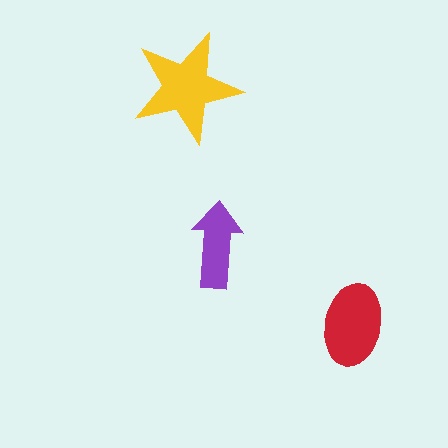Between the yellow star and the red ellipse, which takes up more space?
The yellow star.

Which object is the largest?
The yellow star.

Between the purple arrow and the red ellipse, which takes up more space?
The red ellipse.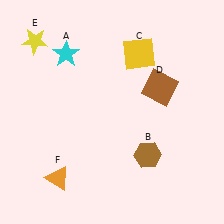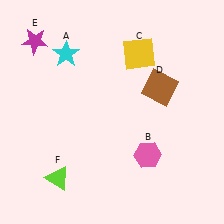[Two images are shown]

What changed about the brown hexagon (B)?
In Image 1, B is brown. In Image 2, it changed to pink.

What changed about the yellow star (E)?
In Image 1, E is yellow. In Image 2, it changed to magenta.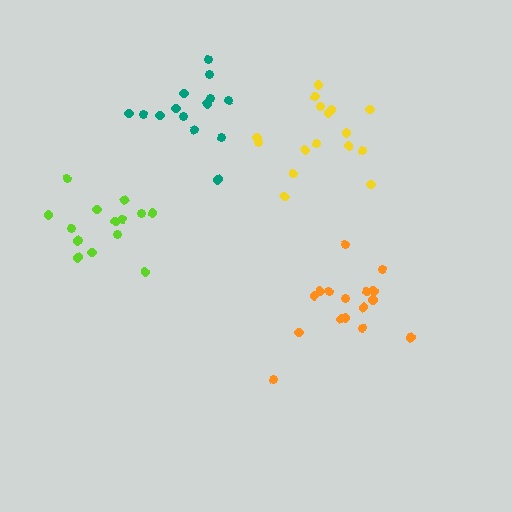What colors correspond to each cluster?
The clusters are colored: yellow, orange, teal, lime.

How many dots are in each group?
Group 1: 16 dots, Group 2: 16 dots, Group 3: 14 dots, Group 4: 15 dots (61 total).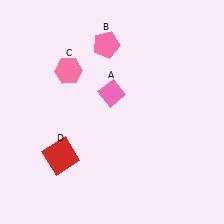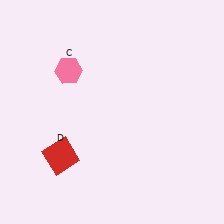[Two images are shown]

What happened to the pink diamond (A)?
The pink diamond (A) was removed in Image 2. It was in the top-left area of Image 1.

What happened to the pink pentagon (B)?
The pink pentagon (B) was removed in Image 2. It was in the top-left area of Image 1.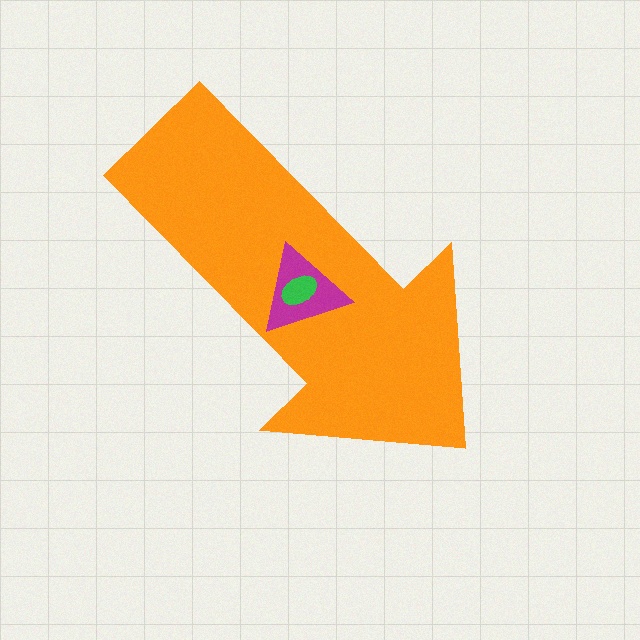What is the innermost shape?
The green ellipse.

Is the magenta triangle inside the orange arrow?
Yes.